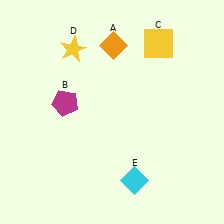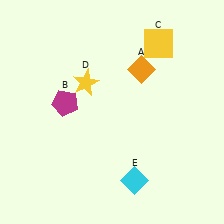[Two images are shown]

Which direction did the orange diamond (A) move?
The orange diamond (A) moved right.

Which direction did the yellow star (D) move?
The yellow star (D) moved down.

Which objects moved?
The objects that moved are: the orange diamond (A), the yellow star (D).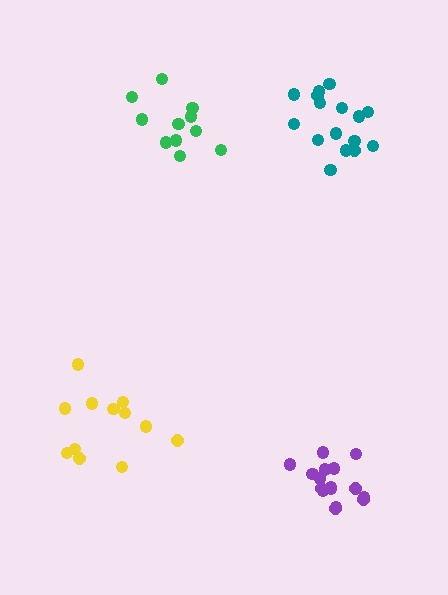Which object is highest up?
The teal cluster is topmost.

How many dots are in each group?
Group 1: 11 dots, Group 2: 16 dots, Group 3: 12 dots, Group 4: 16 dots (55 total).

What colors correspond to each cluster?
The clusters are colored: green, purple, yellow, teal.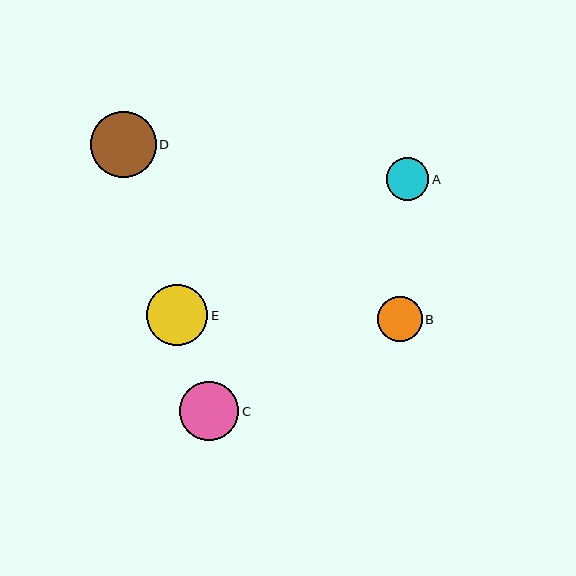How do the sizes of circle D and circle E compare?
Circle D and circle E are approximately the same size.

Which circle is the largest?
Circle D is the largest with a size of approximately 66 pixels.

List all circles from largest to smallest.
From largest to smallest: D, E, C, B, A.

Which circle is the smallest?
Circle A is the smallest with a size of approximately 43 pixels.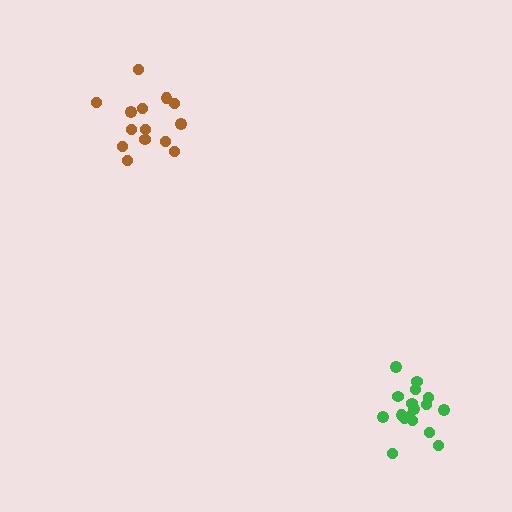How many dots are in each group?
Group 1: 17 dots, Group 2: 14 dots (31 total).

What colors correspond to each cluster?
The clusters are colored: green, brown.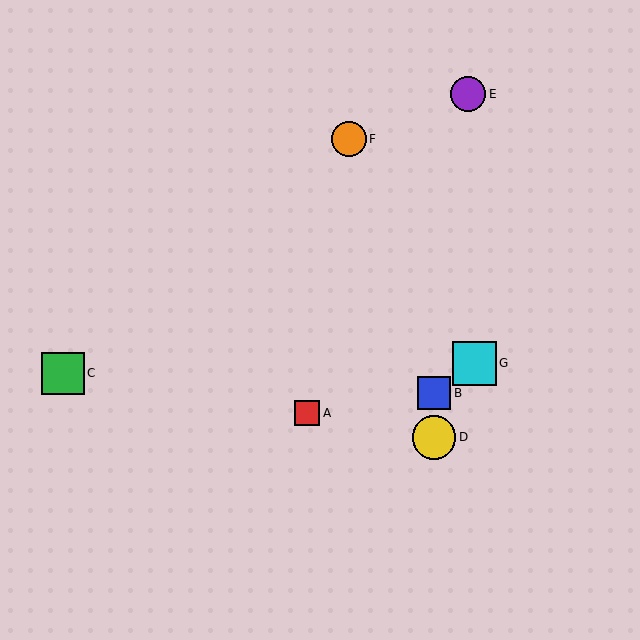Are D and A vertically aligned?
No, D is at x≈434 and A is at x≈307.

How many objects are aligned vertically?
2 objects (B, D) are aligned vertically.